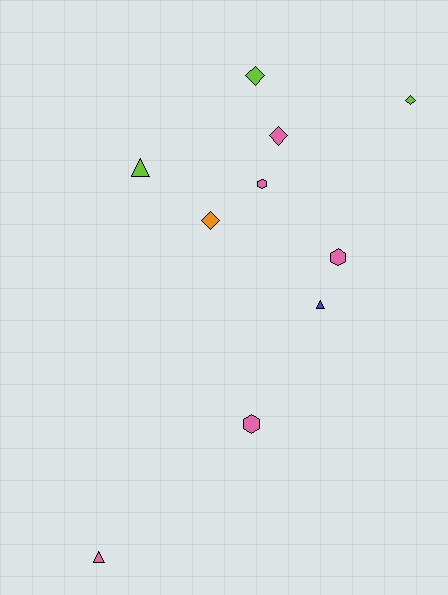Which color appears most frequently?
Pink, with 5 objects.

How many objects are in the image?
There are 10 objects.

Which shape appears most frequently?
Diamond, with 4 objects.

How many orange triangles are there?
There are no orange triangles.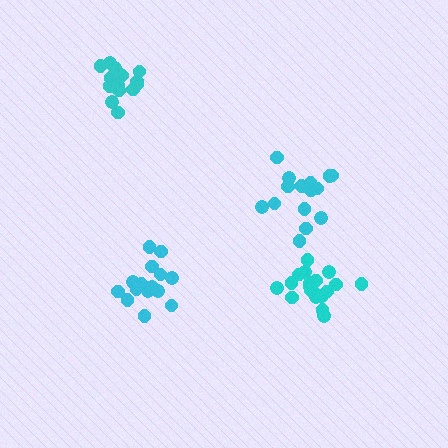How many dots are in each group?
Group 1: 15 dots, Group 2: 15 dots, Group 3: 20 dots, Group 4: 16 dots (66 total).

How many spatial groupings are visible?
There are 4 spatial groupings.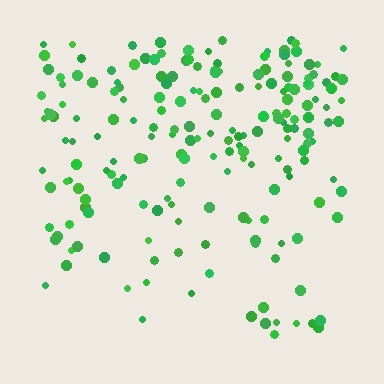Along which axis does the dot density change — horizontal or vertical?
Vertical.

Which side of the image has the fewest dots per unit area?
The bottom.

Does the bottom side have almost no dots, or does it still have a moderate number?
Still a moderate number, just noticeably fewer than the top.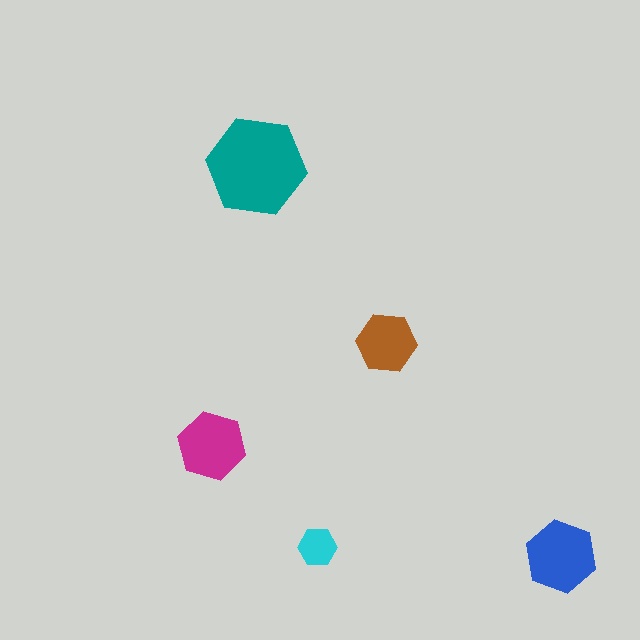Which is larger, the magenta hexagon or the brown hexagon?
The magenta one.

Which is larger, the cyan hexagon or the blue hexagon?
The blue one.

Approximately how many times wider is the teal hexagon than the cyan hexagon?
About 2.5 times wider.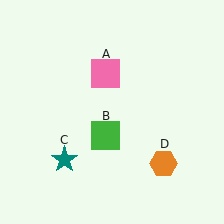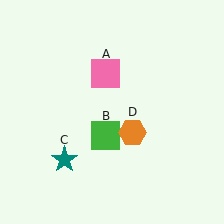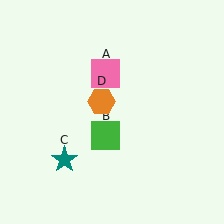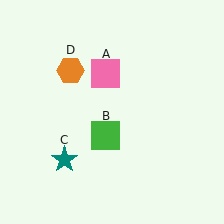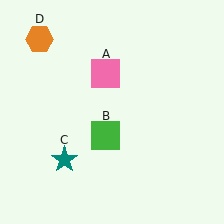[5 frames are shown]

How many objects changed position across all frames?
1 object changed position: orange hexagon (object D).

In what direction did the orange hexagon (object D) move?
The orange hexagon (object D) moved up and to the left.